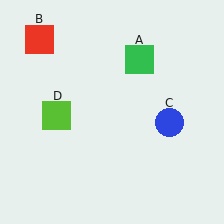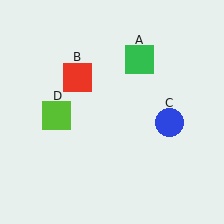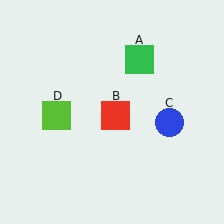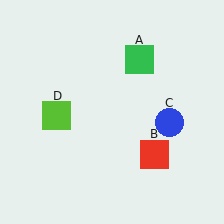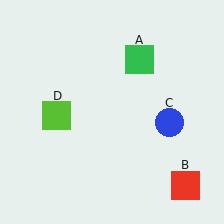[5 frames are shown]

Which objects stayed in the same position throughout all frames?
Green square (object A) and blue circle (object C) and lime square (object D) remained stationary.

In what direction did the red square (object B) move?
The red square (object B) moved down and to the right.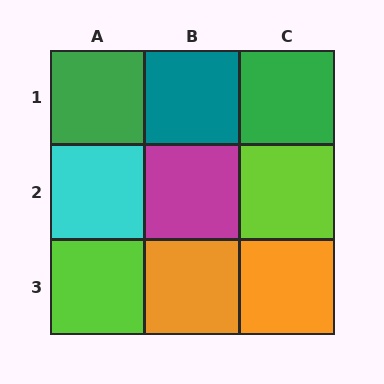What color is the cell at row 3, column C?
Orange.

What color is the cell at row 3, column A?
Lime.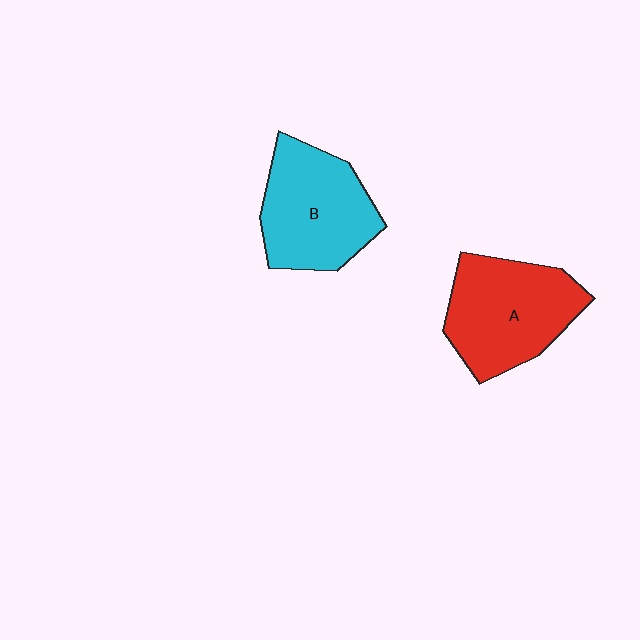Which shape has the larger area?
Shape A (red).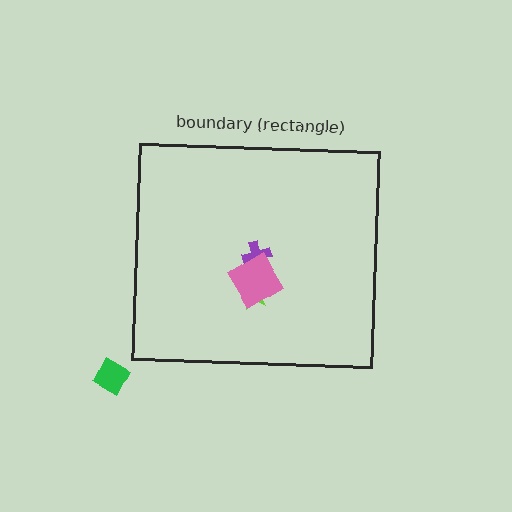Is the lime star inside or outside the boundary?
Inside.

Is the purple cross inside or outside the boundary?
Inside.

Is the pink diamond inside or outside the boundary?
Inside.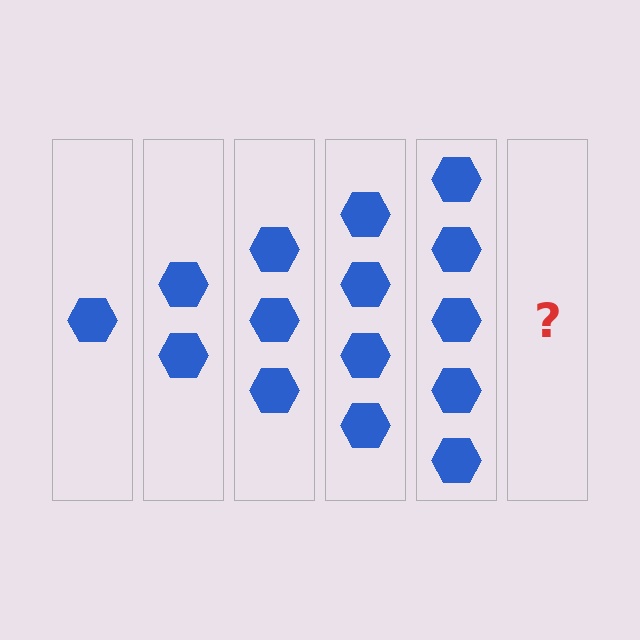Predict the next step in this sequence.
The next step is 6 hexagons.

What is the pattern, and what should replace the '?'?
The pattern is that each step adds one more hexagon. The '?' should be 6 hexagons.